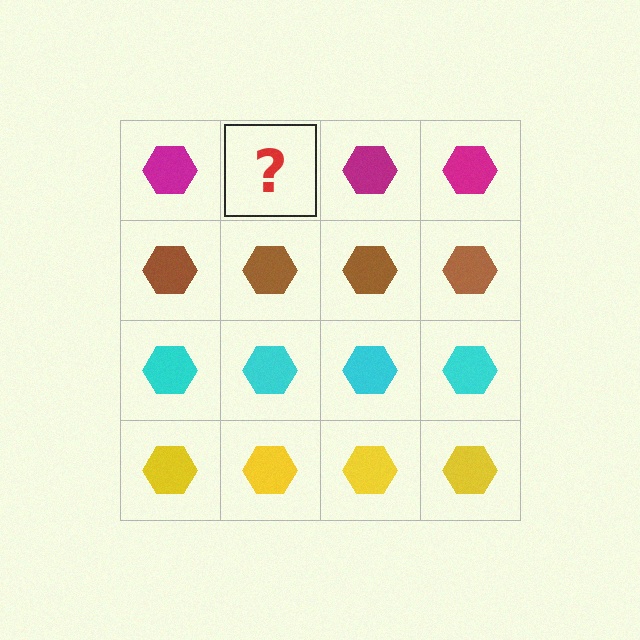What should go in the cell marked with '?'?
The missing cell should contain a magenta hexagon.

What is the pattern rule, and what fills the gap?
The rule is that each row has a consistent color. The gap should be filled with a magenta hexagon.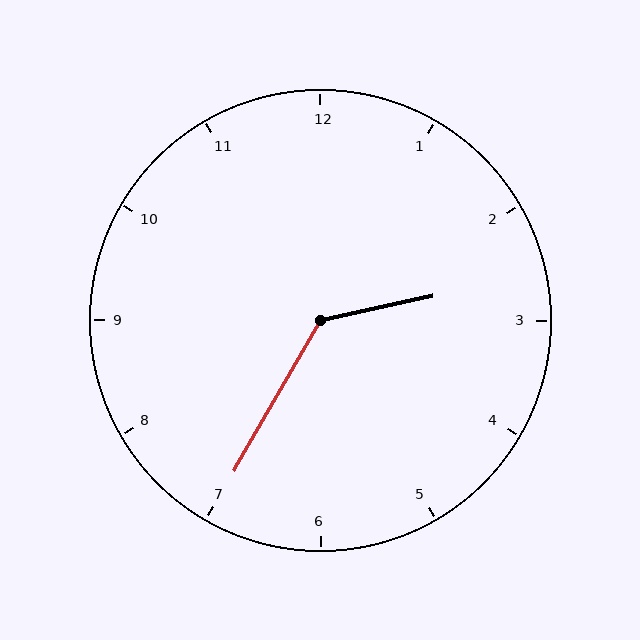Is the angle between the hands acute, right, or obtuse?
It is obtuse.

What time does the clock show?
2:35.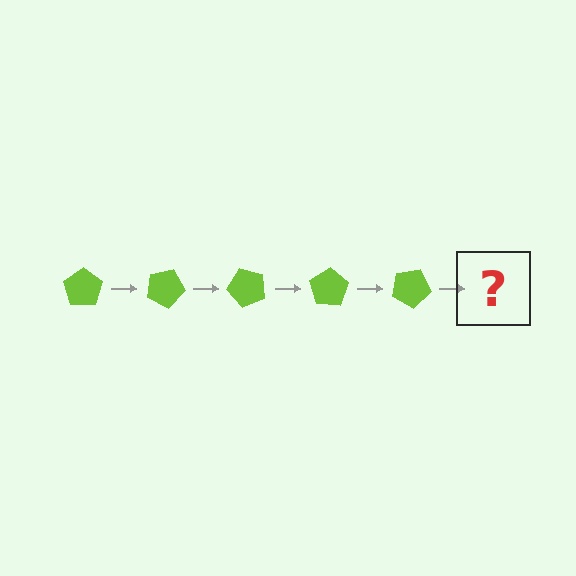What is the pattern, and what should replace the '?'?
The pattern is that the pentagon rotates 25 degrees each step. The '?' should be a lime pentagon rotated 125 degrees.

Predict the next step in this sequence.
The next step is a lime pentagon rotated 125 degrees.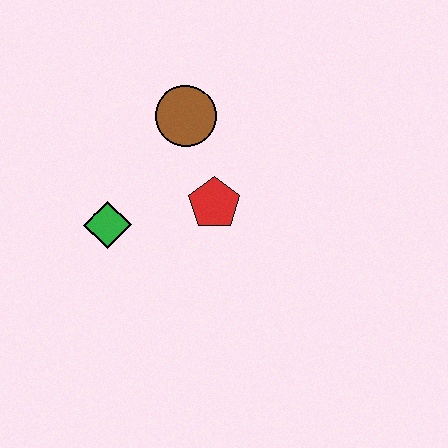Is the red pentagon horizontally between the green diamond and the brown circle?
No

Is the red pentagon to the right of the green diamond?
Yes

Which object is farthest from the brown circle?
The green diamond is farthest from the brown circle.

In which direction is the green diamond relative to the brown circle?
The green diamond is below the brown circle.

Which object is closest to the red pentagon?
The brown circle is closest to the red pentagon.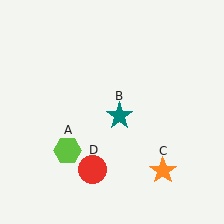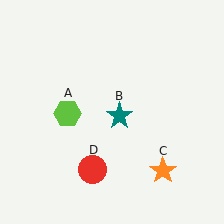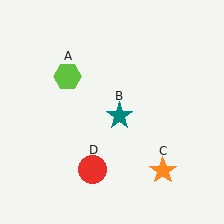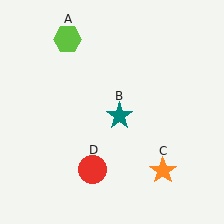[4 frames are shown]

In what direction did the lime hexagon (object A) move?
The lime hexagon (object A) moved up.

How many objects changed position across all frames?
1 object changed position: lime hexagon (object A).